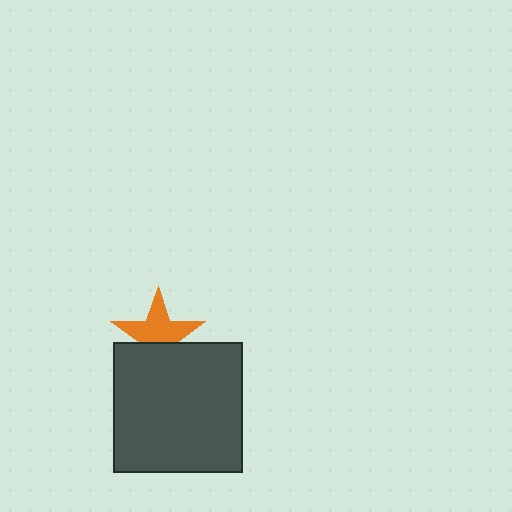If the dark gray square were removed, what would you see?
You would see the complete orange star.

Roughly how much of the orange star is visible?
About half of it is visible (roughly 61%).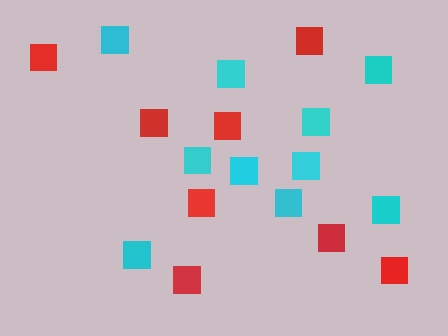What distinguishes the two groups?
There are 2 groups: one group of red squares (8) and one group of cyan squares (10).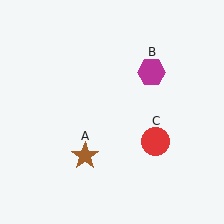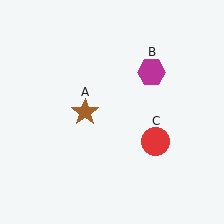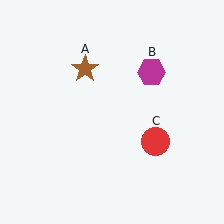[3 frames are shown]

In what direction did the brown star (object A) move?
The brown star (object A) moved up.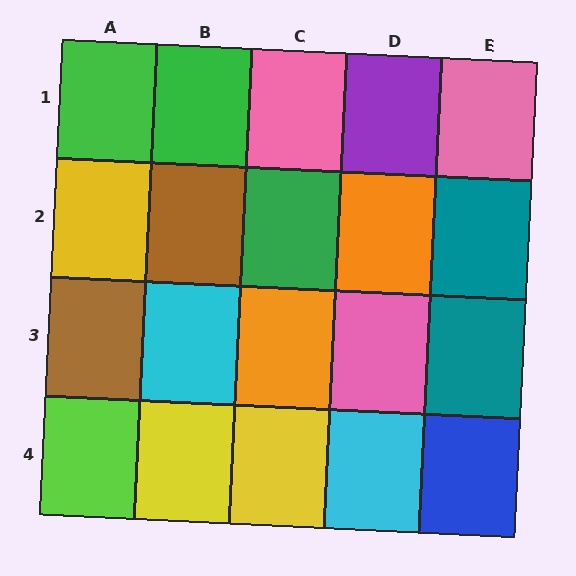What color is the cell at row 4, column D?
Cyan.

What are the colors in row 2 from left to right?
Yellow, brown, green, orange, teal.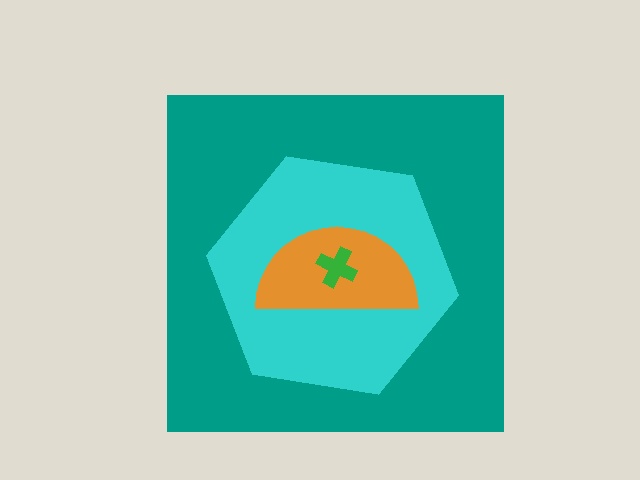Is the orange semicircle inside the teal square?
Yes.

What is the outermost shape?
The teal square.